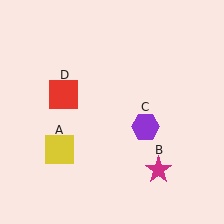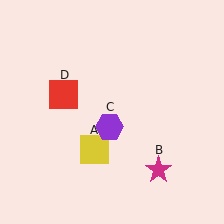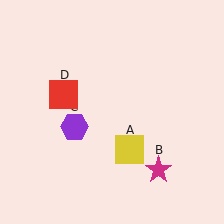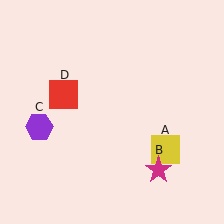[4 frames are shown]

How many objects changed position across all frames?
2 objects changed position: yellow square (object A), purple hexagon (object C).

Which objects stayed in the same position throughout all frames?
Magenta star (object B) and red square (object D) remained stationary.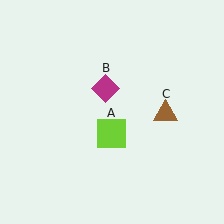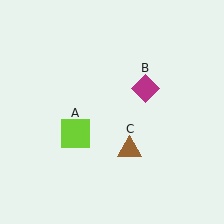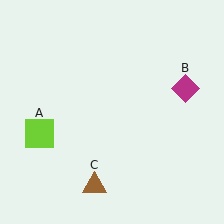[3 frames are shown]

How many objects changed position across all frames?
3 objects changed position: lime square (object A), magenta diamond (object B), brown triangle (object C).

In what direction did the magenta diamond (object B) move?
The magenta diamond (object B) moved right.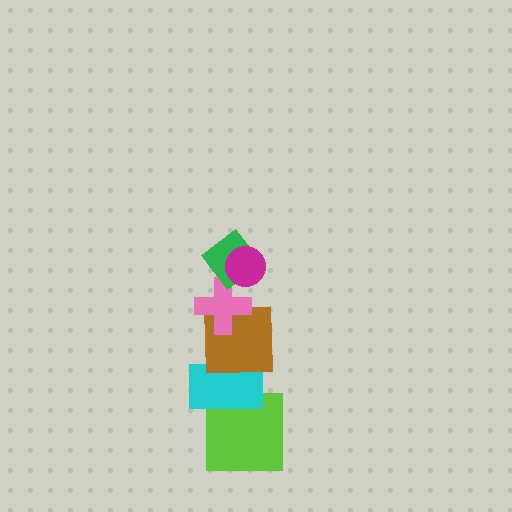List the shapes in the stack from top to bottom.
From top to bottom: the magenta circle, the green diamond, the pink cross, the brown square, the cyan rectangle, the lime square.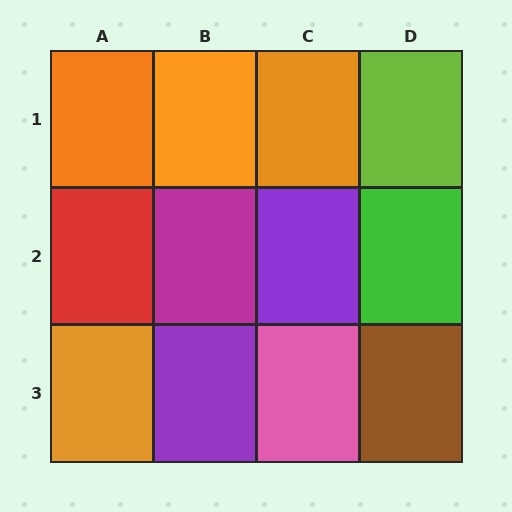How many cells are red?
1 cell is red.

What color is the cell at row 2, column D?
Green.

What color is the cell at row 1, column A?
Orange.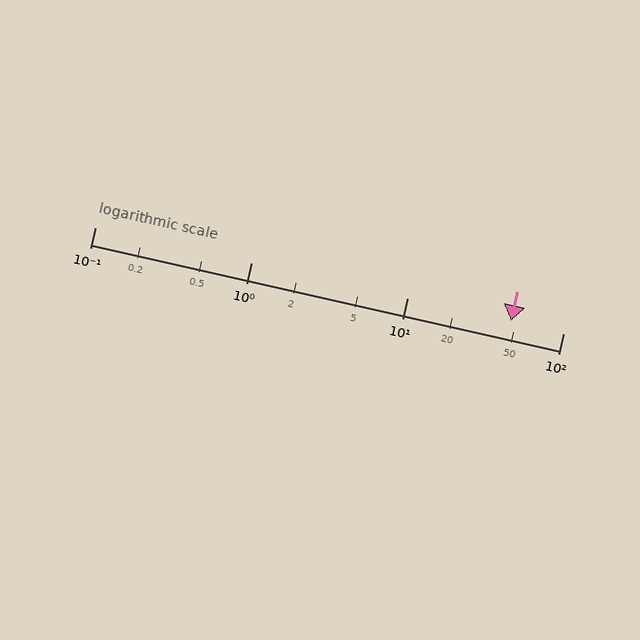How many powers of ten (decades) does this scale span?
The scale spans 3 decades, from 0.1 to 100.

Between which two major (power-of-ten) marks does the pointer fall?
The pointer is between 10 and 100.